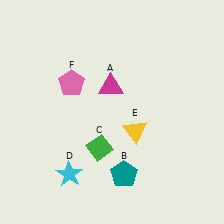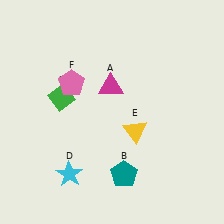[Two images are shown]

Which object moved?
The green diamond (C) moved up.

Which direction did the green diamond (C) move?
The green diamond (C) moved up.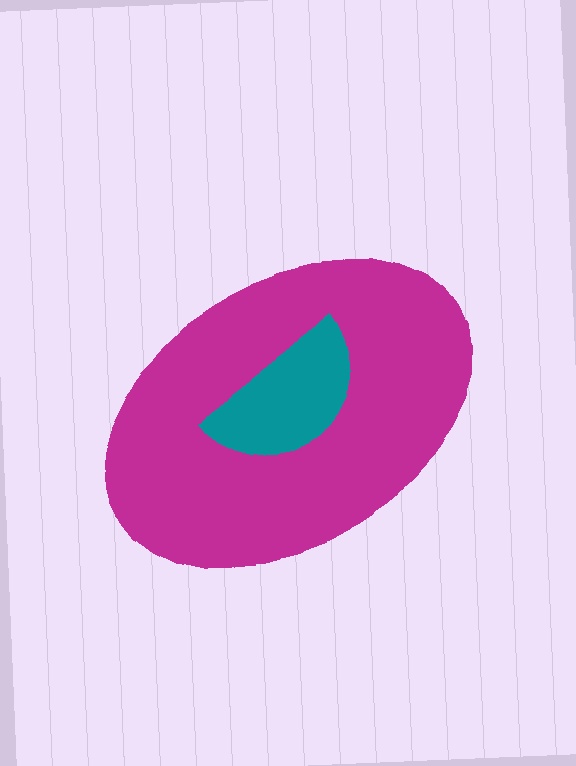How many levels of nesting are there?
2.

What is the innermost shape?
The teal semicircle.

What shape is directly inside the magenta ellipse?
The teal semicircle.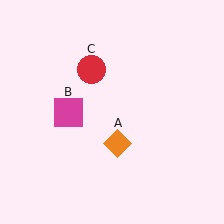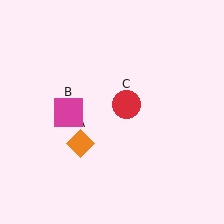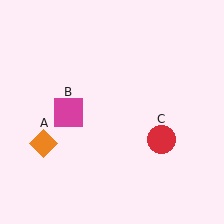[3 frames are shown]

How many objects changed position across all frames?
2 objects changed position: orange diamond (object A), red circle (object C).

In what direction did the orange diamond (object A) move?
The orange diamond (object A) moved left.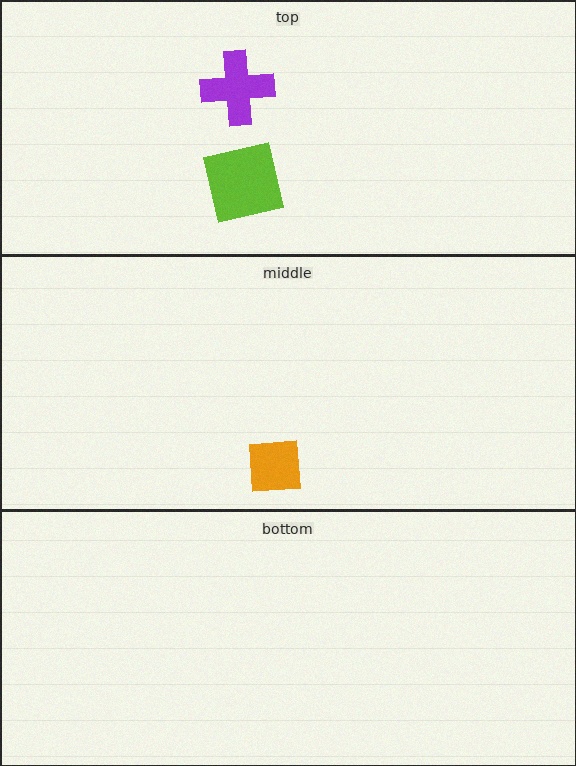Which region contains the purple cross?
The top region.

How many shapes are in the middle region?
1.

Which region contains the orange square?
The middle region.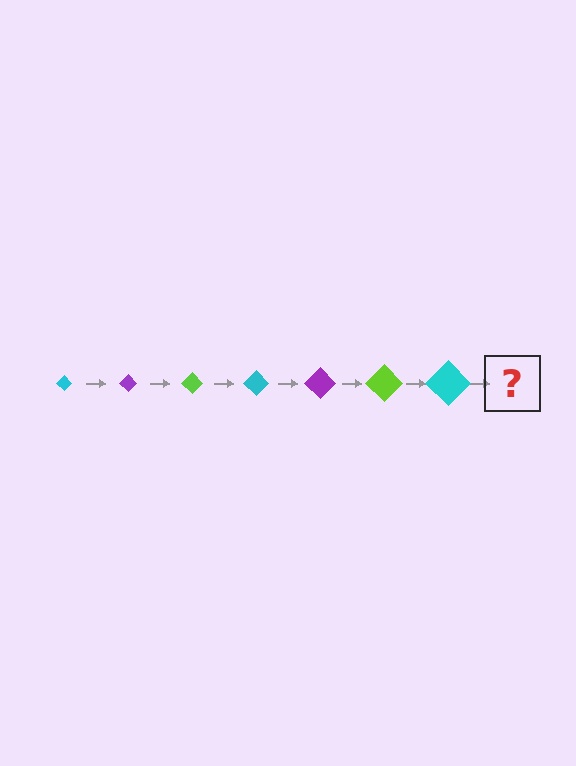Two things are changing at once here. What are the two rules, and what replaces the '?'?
The two rules are that the diamond grows larger each step and the color cycles through cyan, purple, and lime. The '?' should be a purple diamond, larger than the previous one.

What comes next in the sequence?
The next element should be a purple diamond, larger than the previous one.